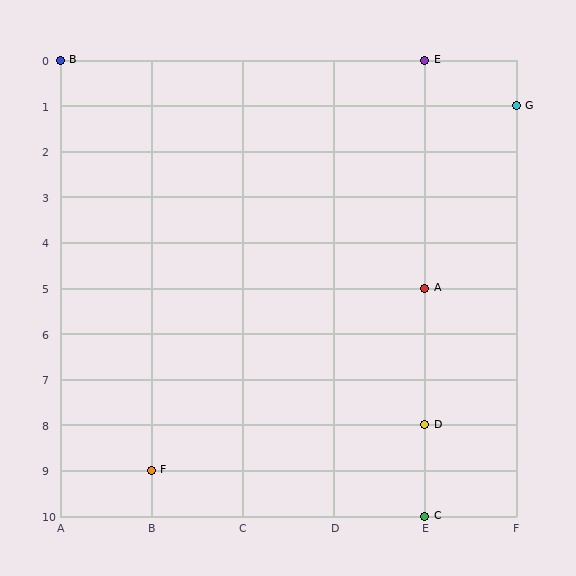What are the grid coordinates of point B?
Point B is at grid coordinates (A, 0).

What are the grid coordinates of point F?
Point F is at grid coordinates (B, 9).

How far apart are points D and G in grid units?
Points D and G are 1 column and 7 rows apart (about 7.1 grid units diagonally).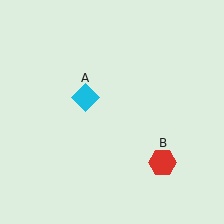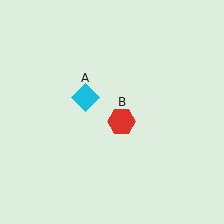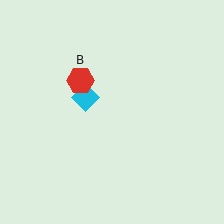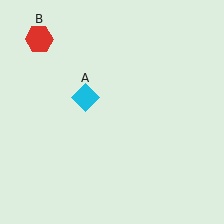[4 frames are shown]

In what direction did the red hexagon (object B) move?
The red hexagon (object B) moved up and to the left.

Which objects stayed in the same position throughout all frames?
Cyan diamond (object A) remained stationary.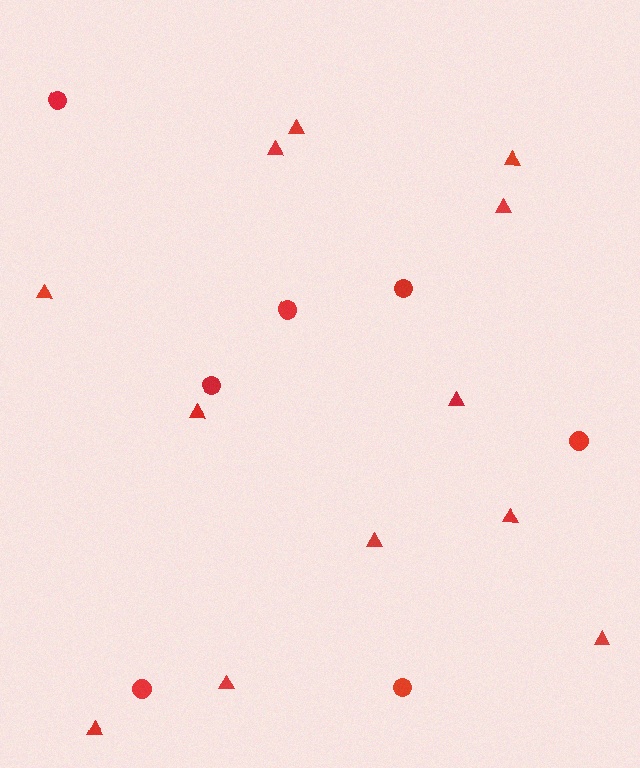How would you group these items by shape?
There are 2 groups: one group of triangles (12) and one group of circles (7).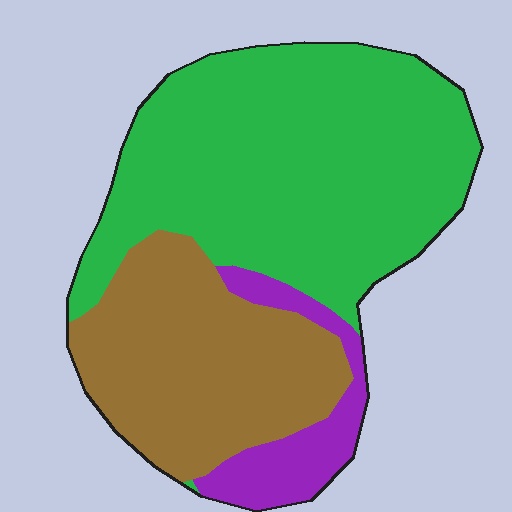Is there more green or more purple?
Green.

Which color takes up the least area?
Purple, at roughly 10%.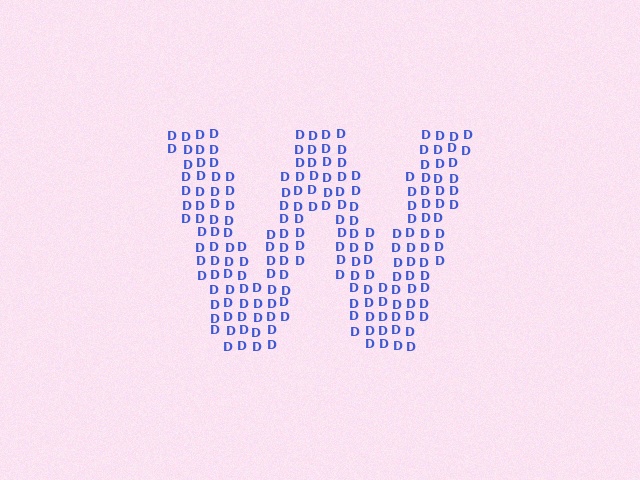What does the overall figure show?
The overall figure shows the letter W.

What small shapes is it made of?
It is made of small letter D's.